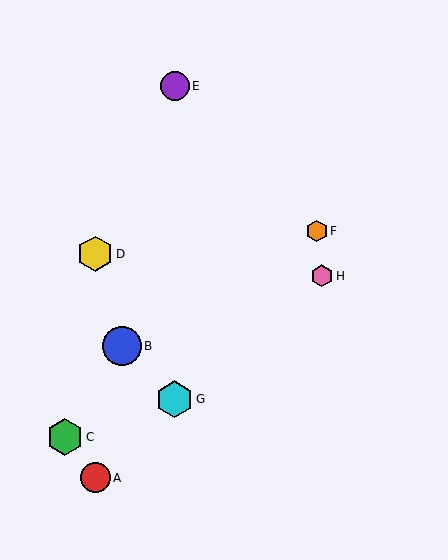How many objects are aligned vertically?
2 objects (E, G) are aligned vertically.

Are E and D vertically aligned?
No, E is at x≈175 and D is at x≈95.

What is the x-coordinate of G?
Object G is at x≈175.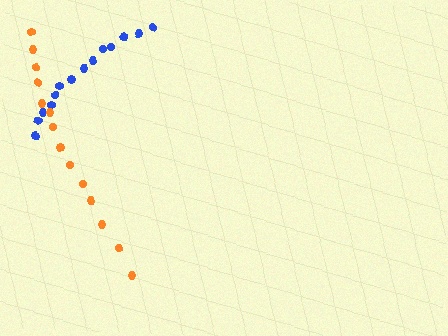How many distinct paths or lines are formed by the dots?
There are 2 distinct paths.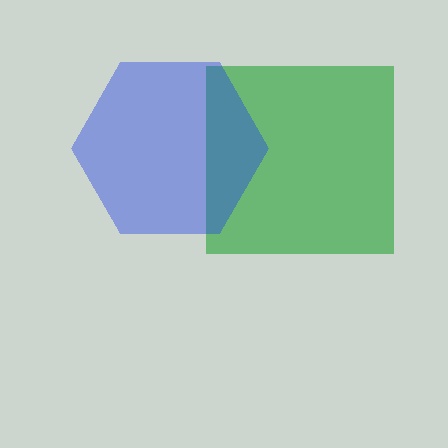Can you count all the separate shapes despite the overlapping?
Yes, there are 2 separate shapes.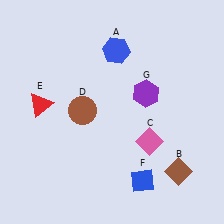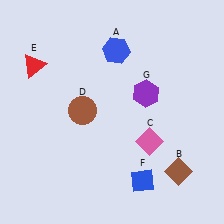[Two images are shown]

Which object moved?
The red triangle (E) moved up.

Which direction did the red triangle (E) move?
The red triangle (E) moved up.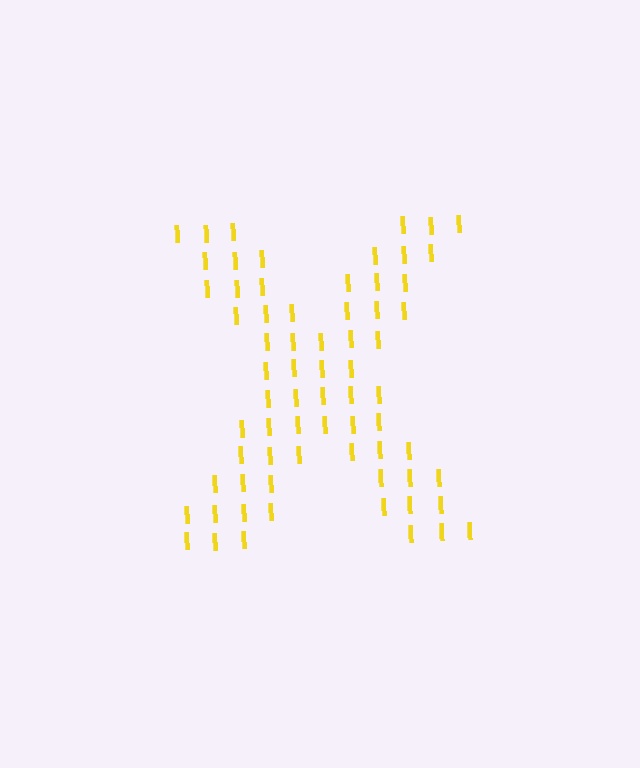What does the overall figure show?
The overall figure shows the letter X.